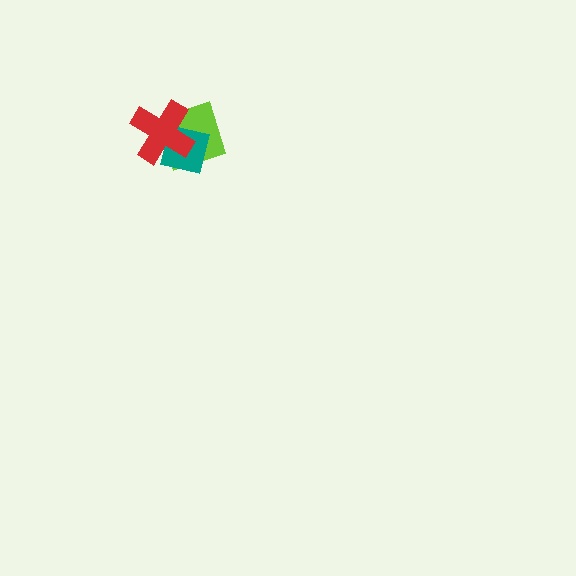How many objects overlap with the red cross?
2 objects overlap with the red cross.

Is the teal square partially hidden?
Yes, it is partially covered by another shape.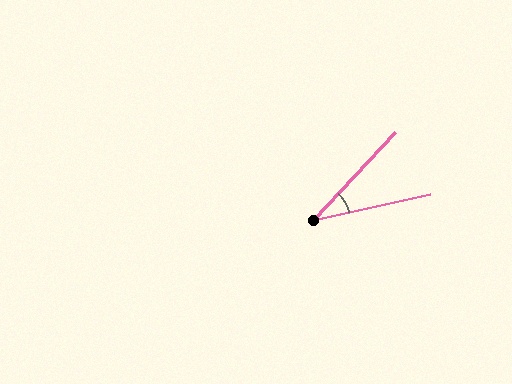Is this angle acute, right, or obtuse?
It is acute.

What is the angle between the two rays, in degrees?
Approximately 34 degrees.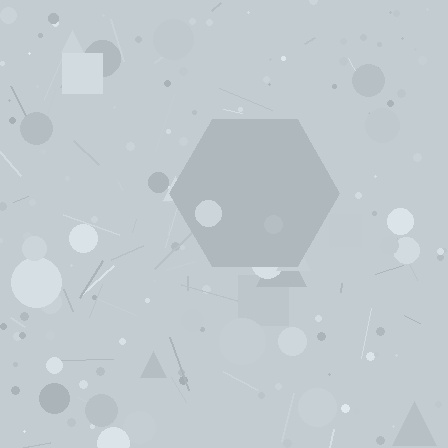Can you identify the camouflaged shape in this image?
The camouflaged shape is a hexagon.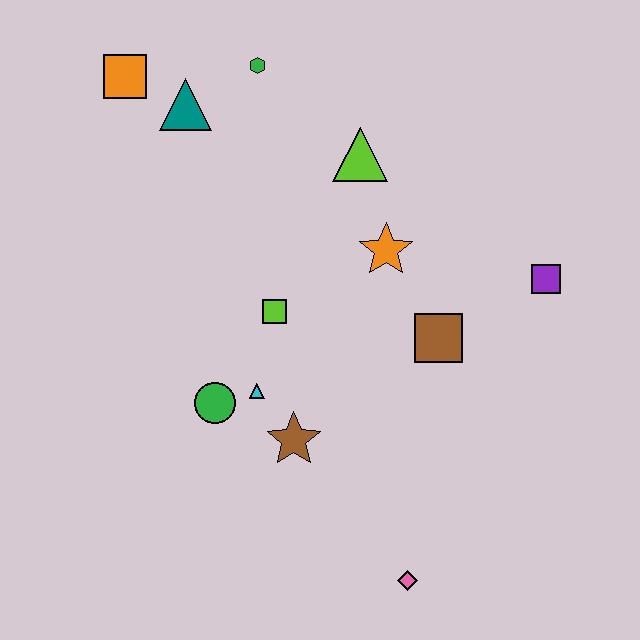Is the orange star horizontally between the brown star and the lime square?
No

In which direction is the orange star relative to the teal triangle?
The orange star is to the right of the teal triangle.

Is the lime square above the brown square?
Yes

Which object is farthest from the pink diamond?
The orange square is farthest from the pink diamond.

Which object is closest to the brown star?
The cyan triangle is closest to the brown star.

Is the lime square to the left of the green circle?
No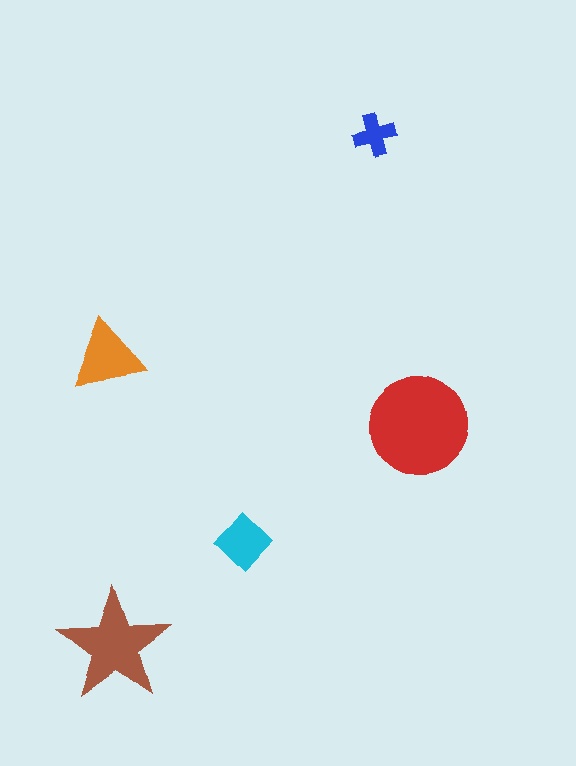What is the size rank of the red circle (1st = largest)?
1st.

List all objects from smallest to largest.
The blue cross, the cyan diamond, the orange triangle, the brown star, the red circle.